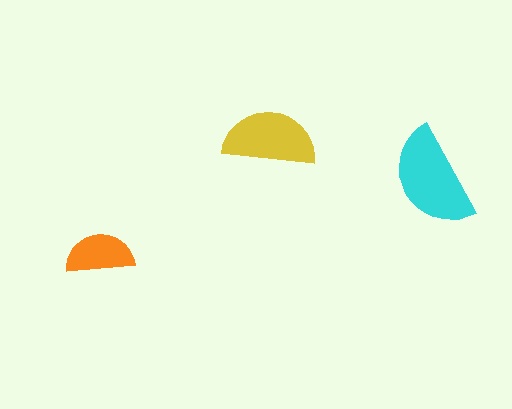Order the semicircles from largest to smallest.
the cyan one, the yellow one, the orange one.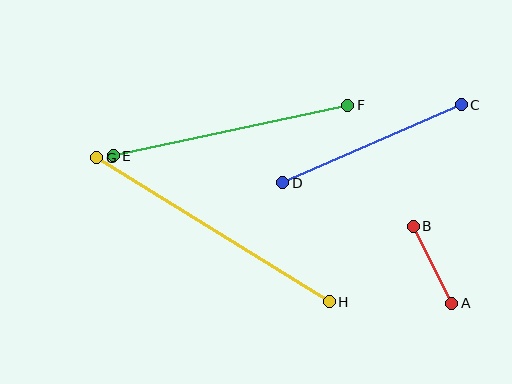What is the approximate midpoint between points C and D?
The midpoint is at approximately (372, 144) pixels.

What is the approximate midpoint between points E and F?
The midpoint is at approximately (230, 131) pixels.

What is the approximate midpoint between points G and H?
The midpoint is at approximately (213, 230) pixels.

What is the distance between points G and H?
The distance is approximately 273 pixels.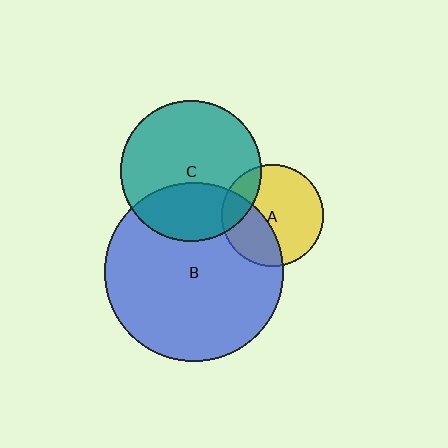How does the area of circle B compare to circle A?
Approximately 3.1 times.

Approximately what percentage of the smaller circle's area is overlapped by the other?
Approximately 35%.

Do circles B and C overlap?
Yes.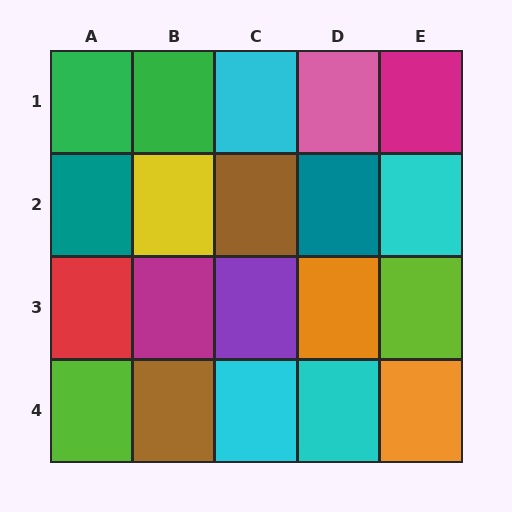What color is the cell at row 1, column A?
Green.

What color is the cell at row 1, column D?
Pink.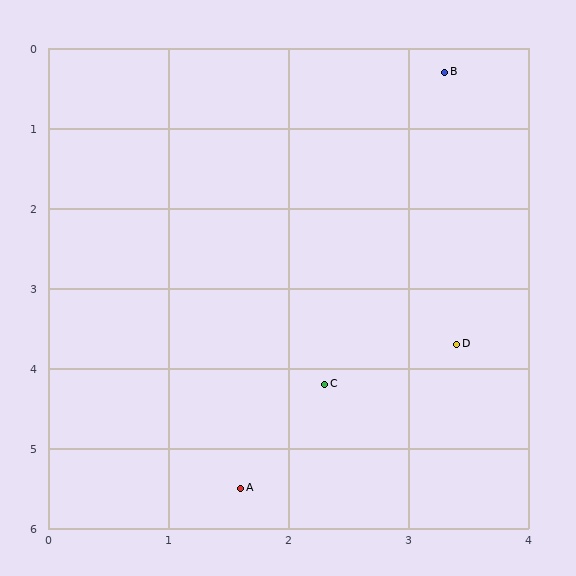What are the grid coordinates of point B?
Point B is at approximately (3.3, 0.3).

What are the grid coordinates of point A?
Point A is at approximately (1.6, 5.5).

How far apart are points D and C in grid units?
Points D and C are about 1.2 grid units apart.